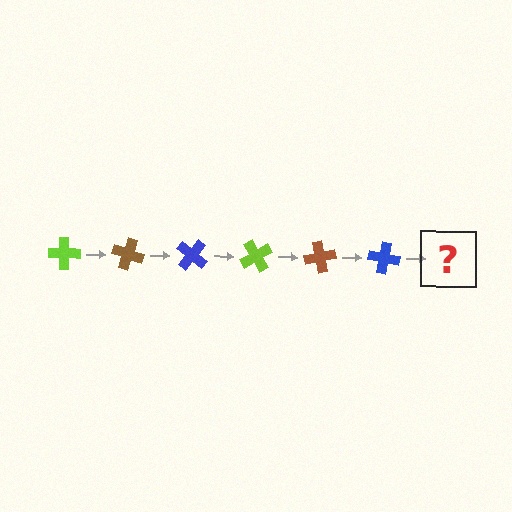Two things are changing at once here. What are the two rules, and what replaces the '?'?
The two rules are that it rotates 20 degrees each step and the color cycles through lime, brown, and blue. The '?' should be a lime cross, rotated 120 degrees from the start.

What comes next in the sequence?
The next element should be a lime cross, rotated 120 degrees from the start.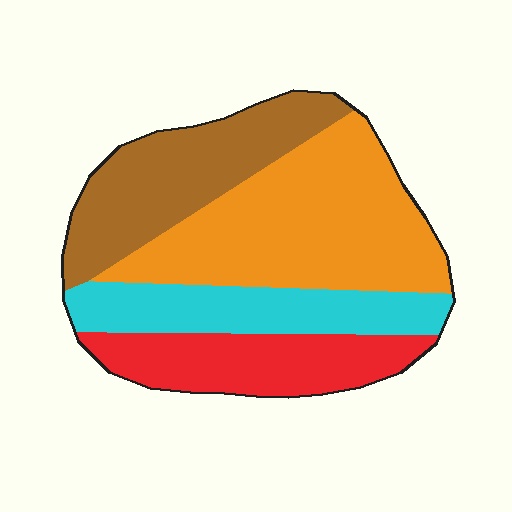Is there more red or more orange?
Orange.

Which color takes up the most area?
Orange, at roughly 35%.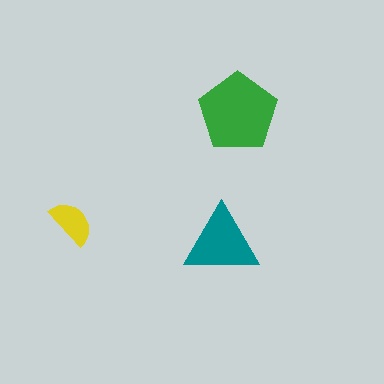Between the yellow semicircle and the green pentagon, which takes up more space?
The green pentagon.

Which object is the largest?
The green pentagon.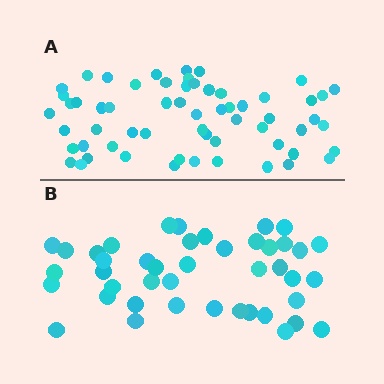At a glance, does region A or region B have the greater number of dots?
Region A (the top region) has more dots.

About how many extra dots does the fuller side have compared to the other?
Region A has approximately 15 more dots than region B.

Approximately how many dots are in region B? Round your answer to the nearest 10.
About 40 dots. (The exact count is 43, which rounds to 40.)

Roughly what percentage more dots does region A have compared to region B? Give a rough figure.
About 40% more.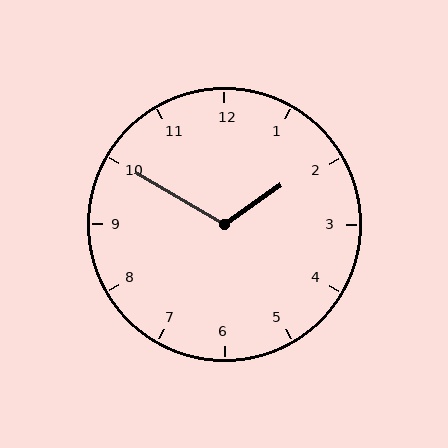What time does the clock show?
1:50.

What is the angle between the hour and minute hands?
Approximately 115 degrees.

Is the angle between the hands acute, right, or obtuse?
It is obtuse.